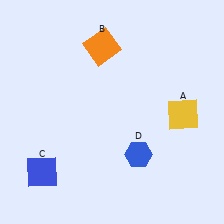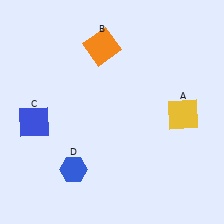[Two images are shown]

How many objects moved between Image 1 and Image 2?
2 objects moved between the two images.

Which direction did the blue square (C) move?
The blue square (C) moved up.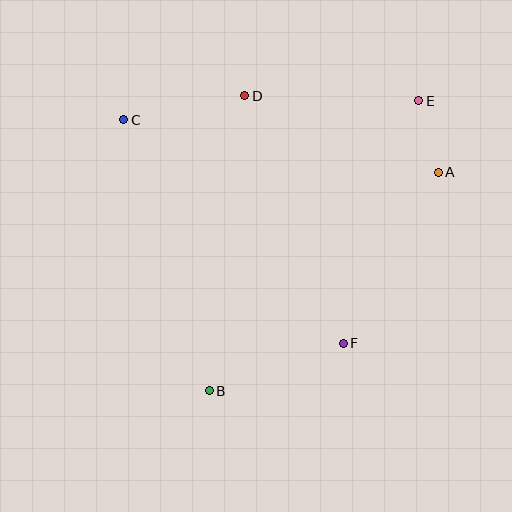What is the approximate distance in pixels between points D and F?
The distance between D and F is approximately 266 pixels.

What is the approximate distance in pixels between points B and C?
The distance between B and C is approximately 284 pixels.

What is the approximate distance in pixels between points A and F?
The distance between A and F is approximately 196 pixels.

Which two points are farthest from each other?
Points B and E are farthest from each other.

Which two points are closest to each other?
Points A and E are closest to each other.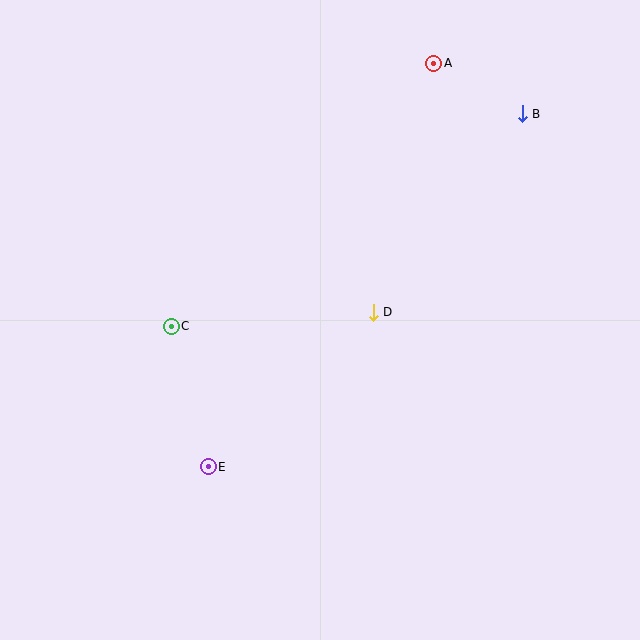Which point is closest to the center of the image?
Point D at (373, 312) is closest to the center.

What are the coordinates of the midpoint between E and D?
The midpoint between E and D is at (291, 390).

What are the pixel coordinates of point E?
Point E is at (208, 467).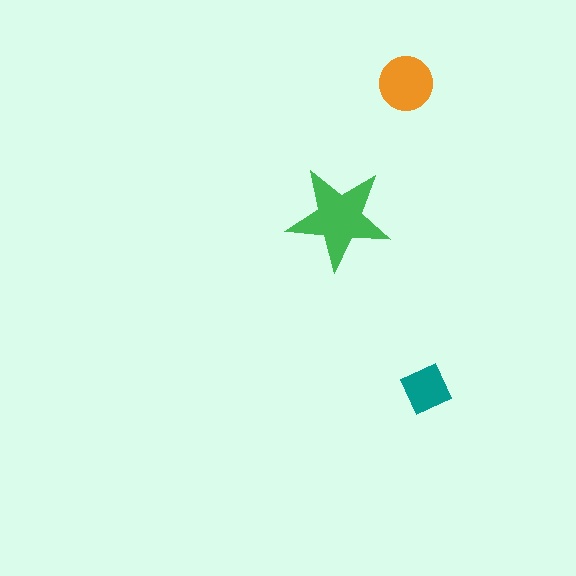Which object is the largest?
The green star.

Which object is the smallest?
The teal diamond.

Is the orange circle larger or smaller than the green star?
Smaller.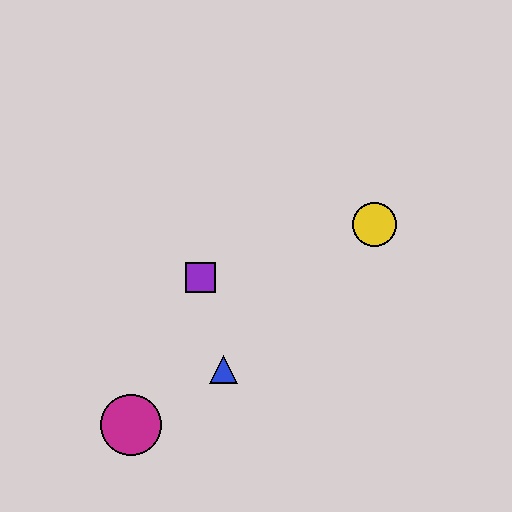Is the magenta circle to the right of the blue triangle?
No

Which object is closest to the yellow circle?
The purple square is closest to the yellow circle.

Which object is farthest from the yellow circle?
The magenta circle is farthest from the yellow circle.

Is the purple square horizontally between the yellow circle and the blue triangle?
No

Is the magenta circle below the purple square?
Yes